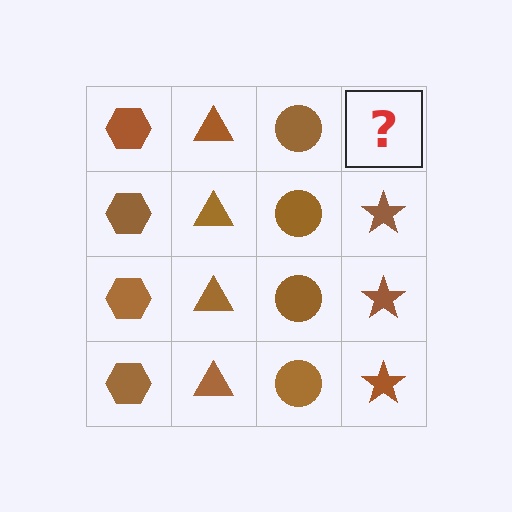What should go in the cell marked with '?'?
The missing cell should contain a brown star.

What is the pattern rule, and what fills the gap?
The rule is that each column has a consistent shape. The gap should be filled with a brown star.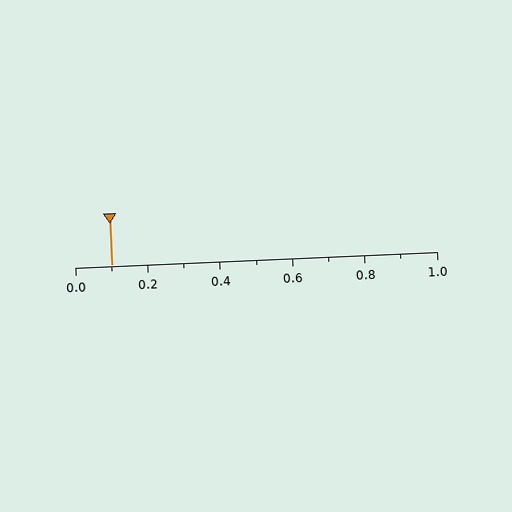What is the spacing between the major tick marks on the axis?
The major ticks are spaced 0.2 apart.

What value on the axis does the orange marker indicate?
The marker indicates approximately 0.1.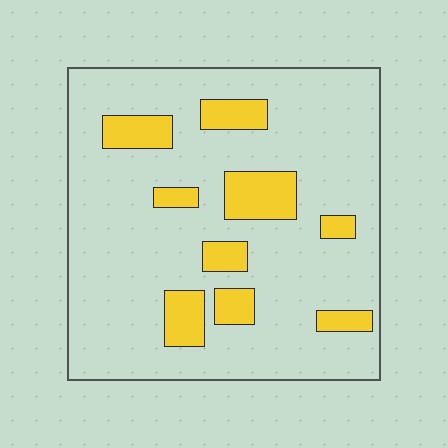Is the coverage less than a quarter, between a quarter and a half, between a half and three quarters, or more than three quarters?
Less than a quarter.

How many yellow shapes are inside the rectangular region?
9.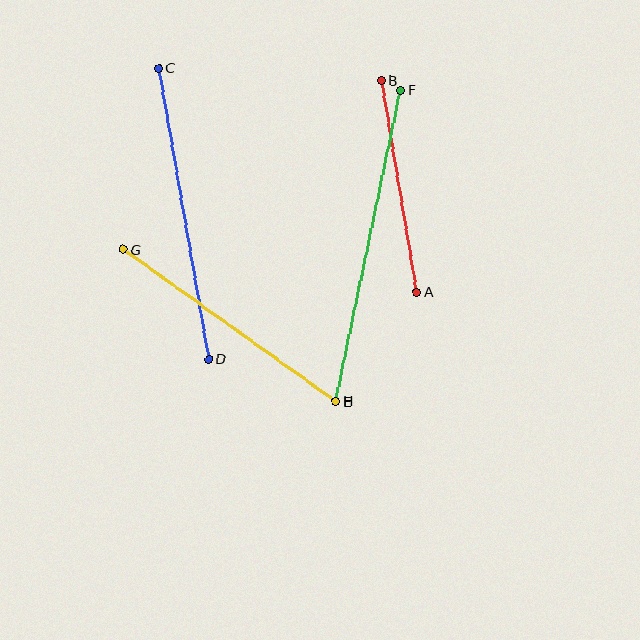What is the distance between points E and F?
The distance is approximately 318 pixels.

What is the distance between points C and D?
The distance is approximately 295 pixels.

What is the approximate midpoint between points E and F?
The midpoint is at approximately (368, 246) pixels.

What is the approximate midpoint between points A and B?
The midpoint is at approximately (399, 186) pixels.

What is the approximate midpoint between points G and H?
The midpoint is at approximately (230, 325) pixels.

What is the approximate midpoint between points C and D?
The midpoint is at approximately (184, 214) pixels.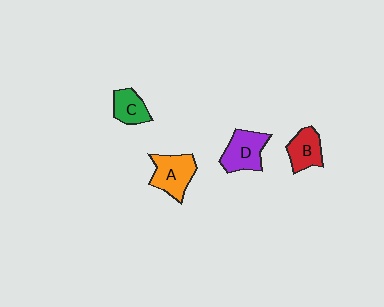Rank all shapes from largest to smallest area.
From largest to smallest: A (orange), D (purple), B (red), C (green).